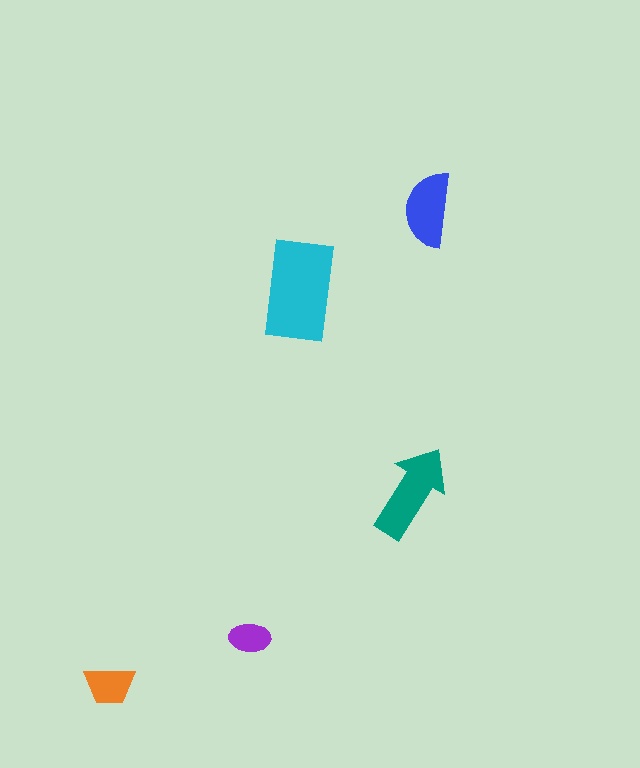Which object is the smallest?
The purple ellipse.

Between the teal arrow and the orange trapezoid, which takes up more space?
The teal arrow.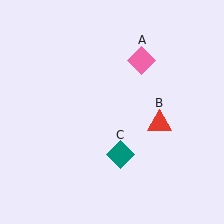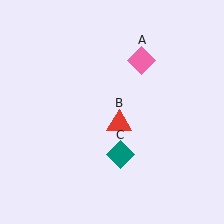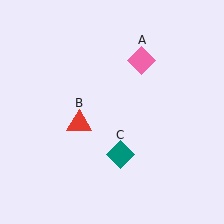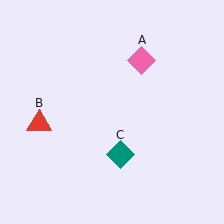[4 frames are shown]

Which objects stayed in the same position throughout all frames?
Pink diamond (object A) and teal diamond (object C) remained stationary.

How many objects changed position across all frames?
1 object changed position: red triangle (object B).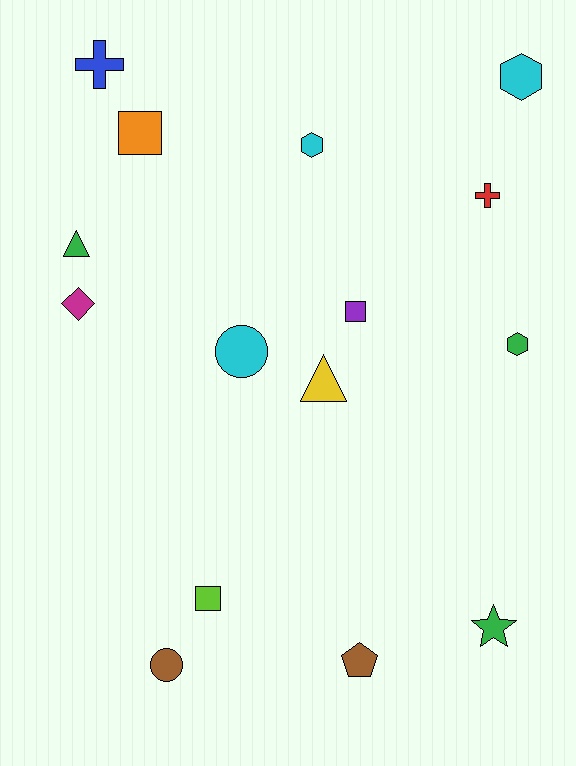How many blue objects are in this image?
There is 1 blue object.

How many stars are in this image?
There is 1 star.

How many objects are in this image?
There are 15 objects.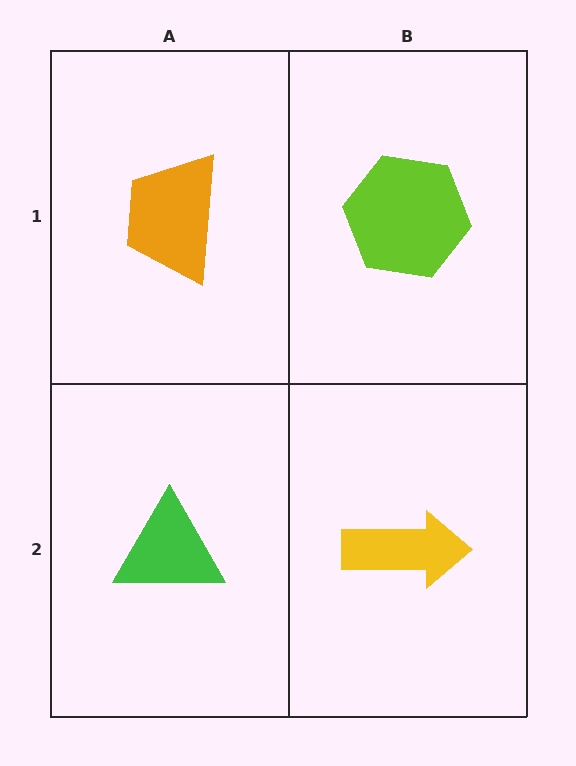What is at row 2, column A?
A green triangle.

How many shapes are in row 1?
2 shapes.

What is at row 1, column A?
An orange trapezoid.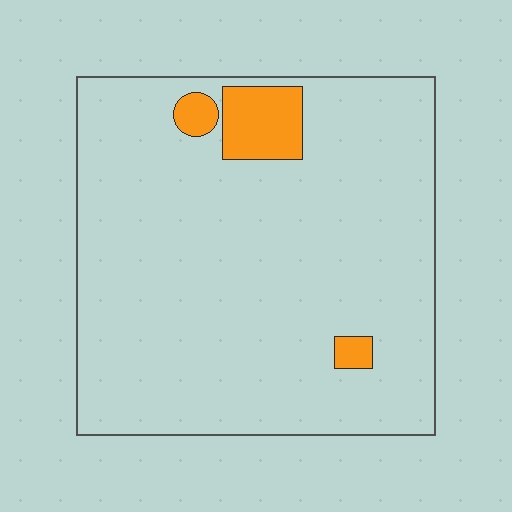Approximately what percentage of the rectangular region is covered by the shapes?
Approximately 5%.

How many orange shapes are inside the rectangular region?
3.